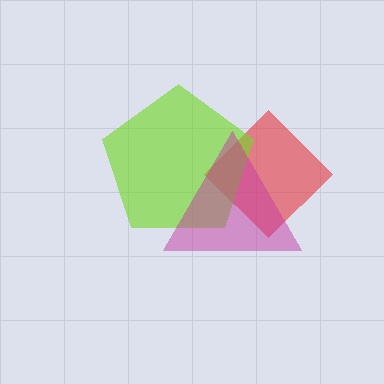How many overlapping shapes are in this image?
There are 3 overlapping shapes in the image.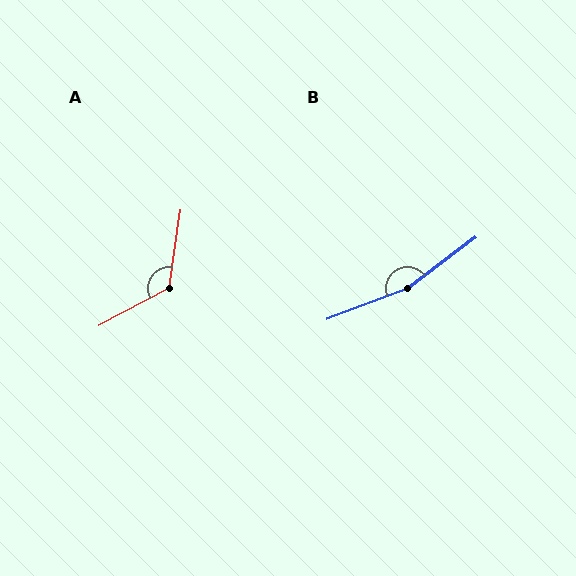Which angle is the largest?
B, at approximately 164 degrees.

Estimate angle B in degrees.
Approximately 164 degrees.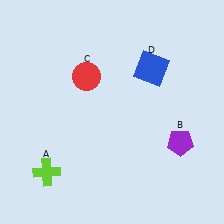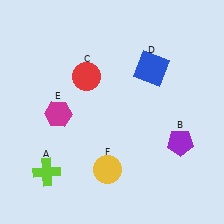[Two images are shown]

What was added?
A magenta hexagon (E), a yellow circle (F) were added in Image 2.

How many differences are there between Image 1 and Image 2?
There are 2 differences between the two images.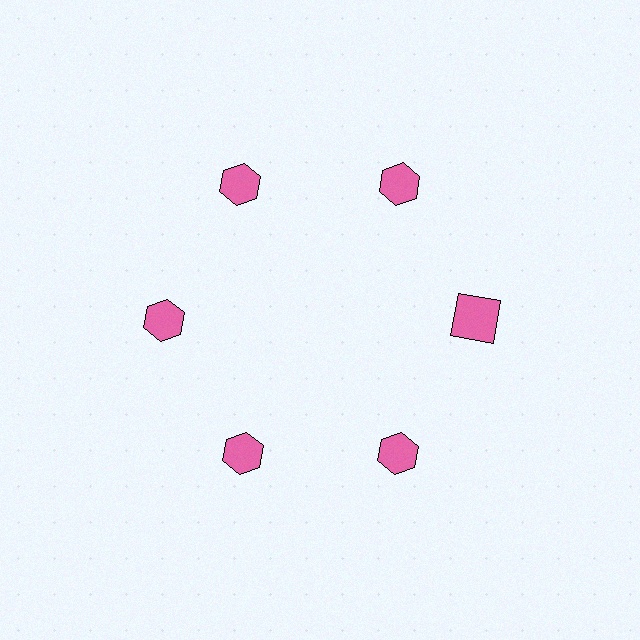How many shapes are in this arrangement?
There are 6 shapes arranged in a ring pattern.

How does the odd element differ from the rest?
It has a different shape: square instead of hexagon.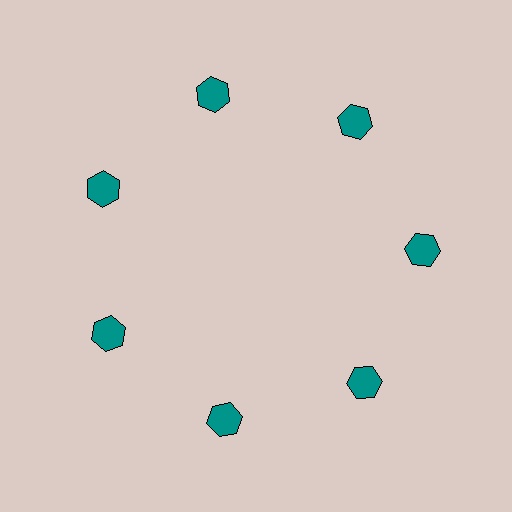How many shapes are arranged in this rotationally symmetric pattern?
There are 7 shapes, arranged in 7 groups of 1.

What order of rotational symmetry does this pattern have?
This pattern has 7-fold rotational symmetry.